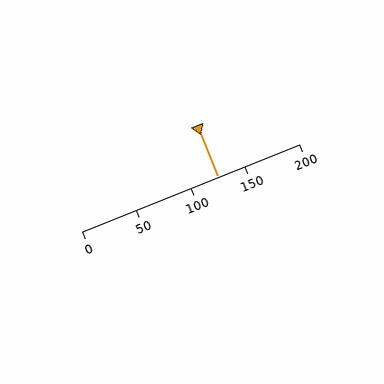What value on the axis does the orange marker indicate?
The marker indicates approximately 125.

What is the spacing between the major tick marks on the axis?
The major ticks are spaced 50 apart.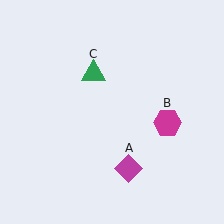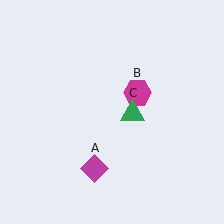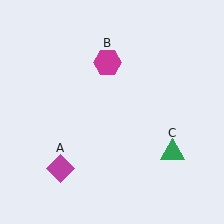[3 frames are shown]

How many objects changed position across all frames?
3 objects changed position: magenta diamond (object A), magenta hexagon (object B), green triangle (object C).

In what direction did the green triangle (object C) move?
The green triangle (object C) moved down and to the right.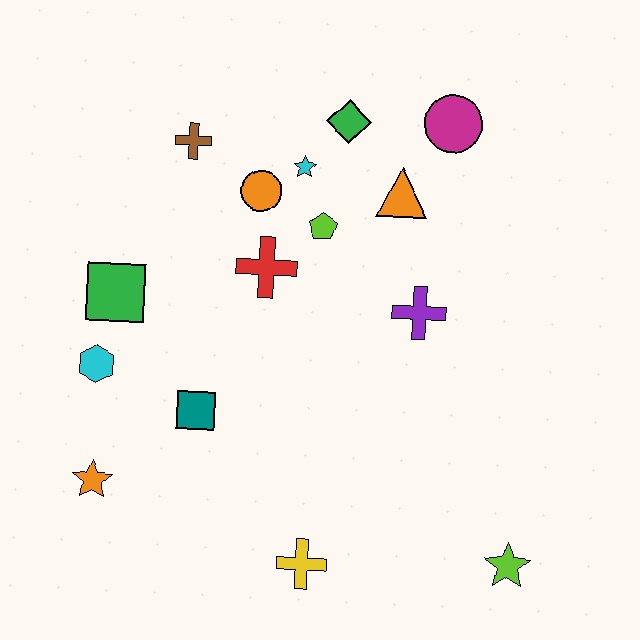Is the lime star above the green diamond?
No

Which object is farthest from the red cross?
The lime star is farthest from the red cross.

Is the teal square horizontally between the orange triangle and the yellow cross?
No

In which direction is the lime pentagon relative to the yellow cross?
The lime pentagon is above the yellow cross.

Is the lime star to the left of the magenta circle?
No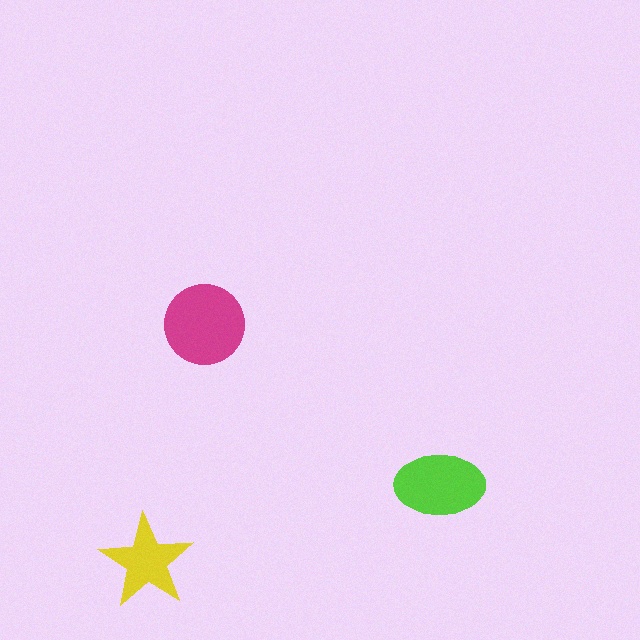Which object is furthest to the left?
The yellow star is leftmost.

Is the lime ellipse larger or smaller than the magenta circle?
Smaller.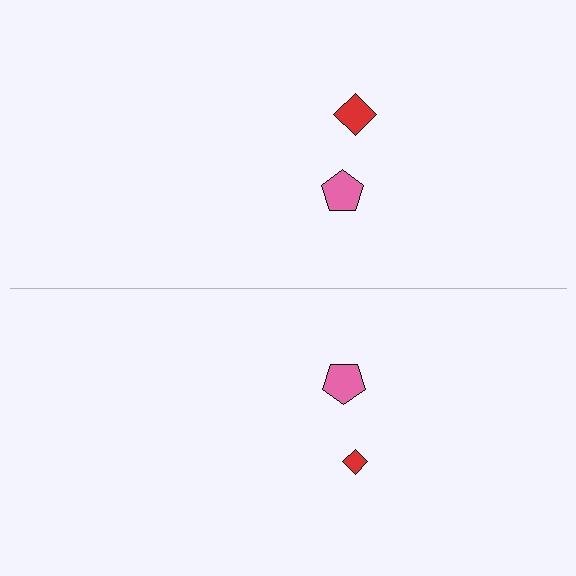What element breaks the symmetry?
The red diamond on the bottom side has a different size than its mirror counterpart.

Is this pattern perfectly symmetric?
No, the pattern is not perfectly symmetric. The red diamond on the bottom side has a different size than its mirror counterpart.